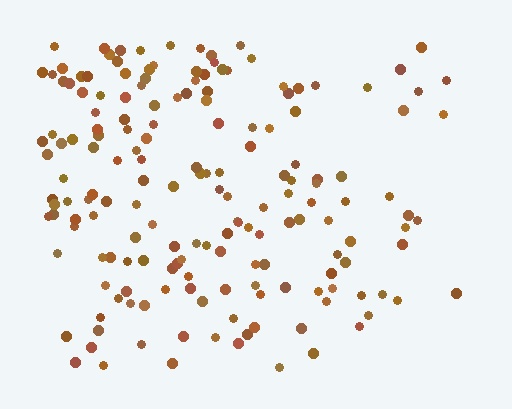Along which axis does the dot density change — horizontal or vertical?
Horizontal.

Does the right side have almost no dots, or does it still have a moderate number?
Still a moderate number, just noticeably fewer than the left.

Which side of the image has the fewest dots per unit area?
The right.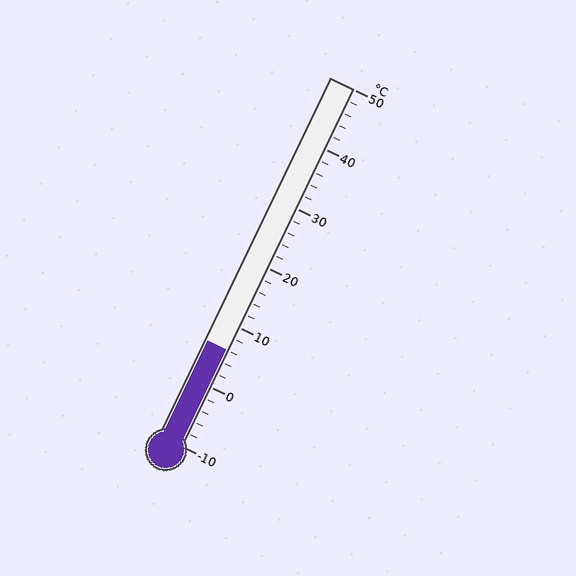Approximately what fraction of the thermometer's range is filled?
The thermometer is filled to approximately 25% of its range.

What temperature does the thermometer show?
The thermometer shows approximately 6°C.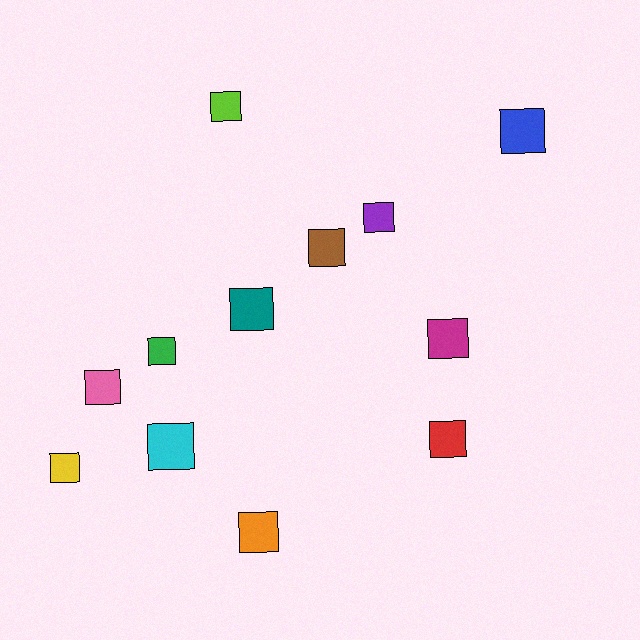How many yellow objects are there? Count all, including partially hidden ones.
There is 1 yellow object.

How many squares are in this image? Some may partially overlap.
There are 12 squares.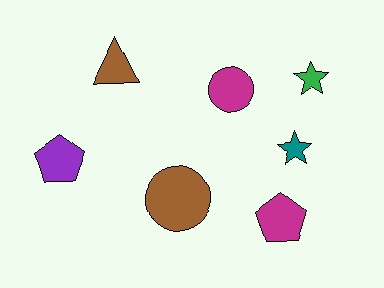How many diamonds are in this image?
There are no diamonds.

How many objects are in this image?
There are 7 objects.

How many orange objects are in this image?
There are no orange objects.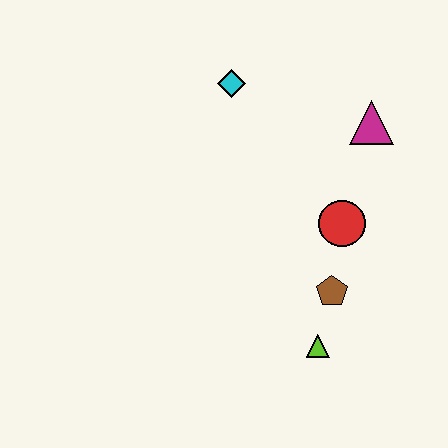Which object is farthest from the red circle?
The cyan diamond is farthest from the red circle.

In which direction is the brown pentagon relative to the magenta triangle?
The brown pentagon is below the magenta triangle.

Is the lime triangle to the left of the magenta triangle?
Yes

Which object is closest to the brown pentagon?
The lime triangle is closest to the brown pentagon.